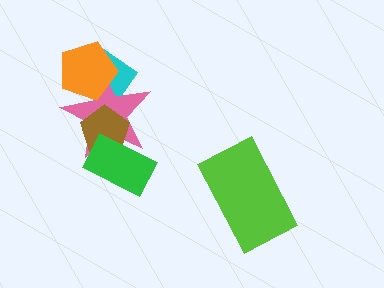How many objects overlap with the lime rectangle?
0 objects overlap with the lime rectangle.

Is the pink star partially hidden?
Yes, it is partially covered by another shape.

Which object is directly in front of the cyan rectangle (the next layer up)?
The pink star is directly in front of the cyan rectangle.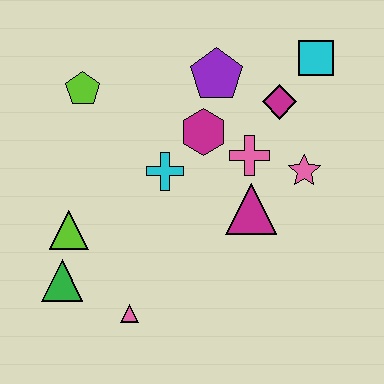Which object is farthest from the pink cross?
The green triangle is farthest from the pink cross.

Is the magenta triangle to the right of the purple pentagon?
Yes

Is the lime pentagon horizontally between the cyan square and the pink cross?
No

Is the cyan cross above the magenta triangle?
Yes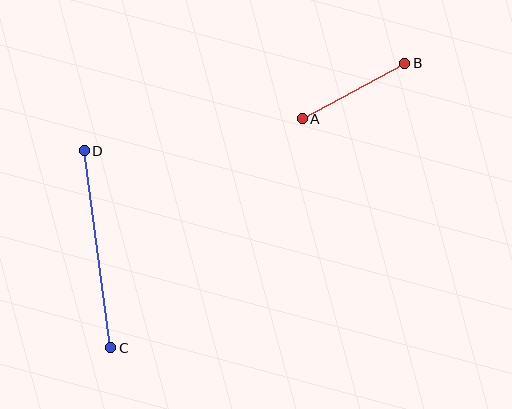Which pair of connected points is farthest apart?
Points C and D are farthest apart.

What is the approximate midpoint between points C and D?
The midpoint is at approximately (98, 249) pixels.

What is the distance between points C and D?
The distance is approximately 199 pixels.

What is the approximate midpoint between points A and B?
The midpoint is at approximately (353, 91) pixels.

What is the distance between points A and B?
The distance is approximately 116 pixels.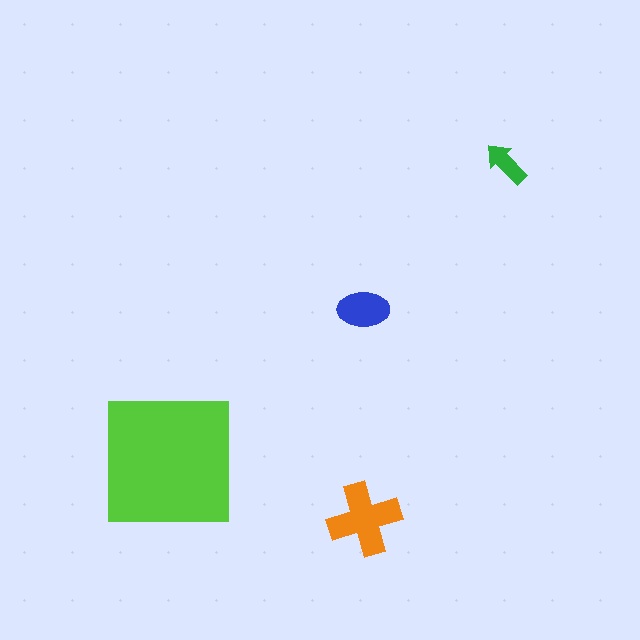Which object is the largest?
The lime square.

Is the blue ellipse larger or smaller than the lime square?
Smaller.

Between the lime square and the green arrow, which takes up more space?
The lime square.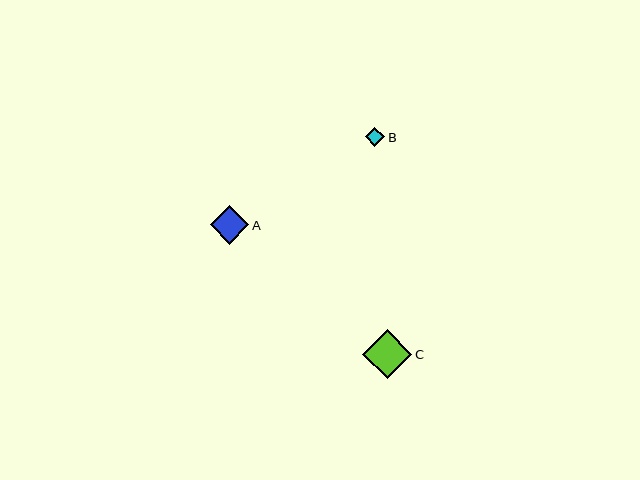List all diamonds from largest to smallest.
From largest to smallest: C, A, B.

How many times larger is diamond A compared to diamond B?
Diamond A is approximately 2.0 times the size of diamond B.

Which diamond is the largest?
Diamond C is the largest with a size of approximately 49 pixels.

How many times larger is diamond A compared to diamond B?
Diamond A is approximately 2.0 times the size of diamond B.